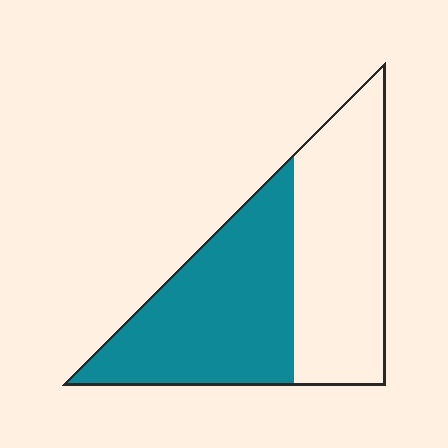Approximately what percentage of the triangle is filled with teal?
Approximately 50%.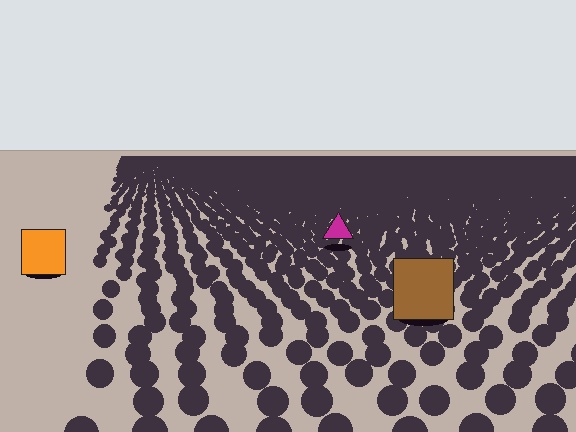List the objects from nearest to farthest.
From nearest to farthest: the brown square, the orange square, the magenta triangle.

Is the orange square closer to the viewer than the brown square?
No. The brown square is closer — you can tell from the texture gradient: the ground texture is coarser near it.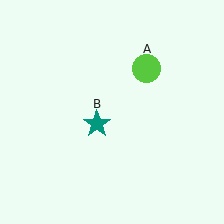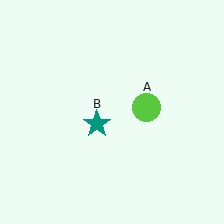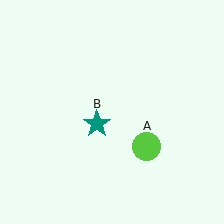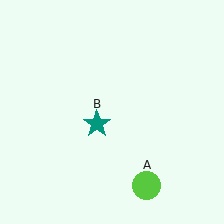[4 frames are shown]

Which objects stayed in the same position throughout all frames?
Teal star (object B) remained stationary.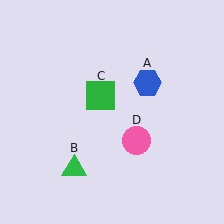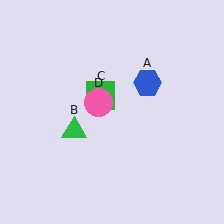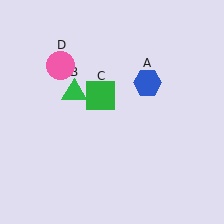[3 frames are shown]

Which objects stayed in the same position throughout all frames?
Blue hexagon (object A) and green square (object C) remained stationary.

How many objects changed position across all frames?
2 objects changed position: green triangle (object B), pink circle (object D).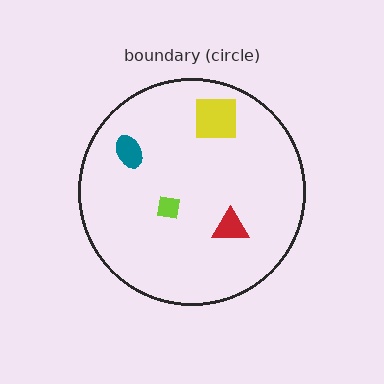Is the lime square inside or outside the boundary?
Inside.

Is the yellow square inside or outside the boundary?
Inside.